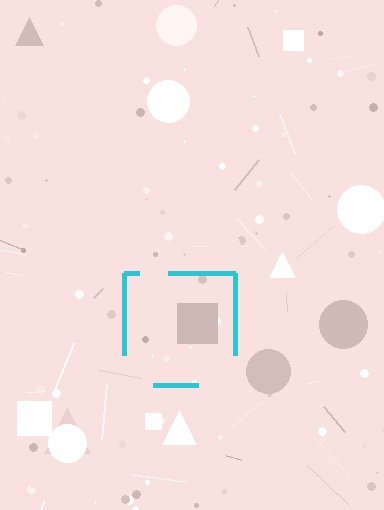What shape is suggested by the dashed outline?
The dashed outline suggests a square.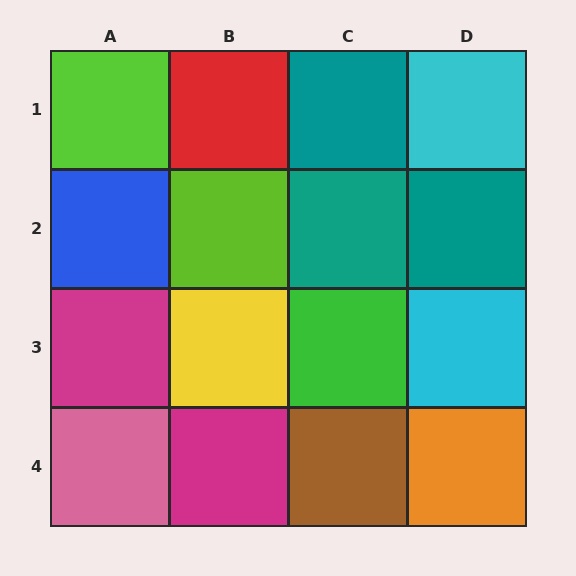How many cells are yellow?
1 cell is yellow.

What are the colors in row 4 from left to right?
Pink, magenta, brown, orange.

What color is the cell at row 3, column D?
Cyan.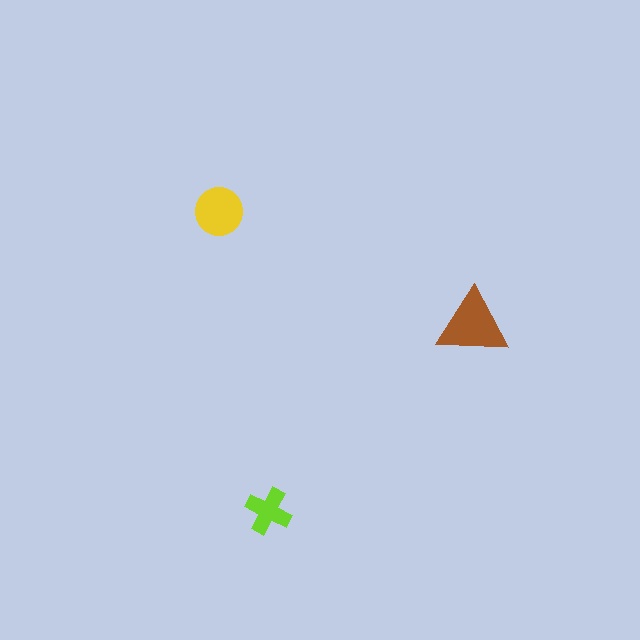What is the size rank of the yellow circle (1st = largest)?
2nd.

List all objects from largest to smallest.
The brown triangle, the yellow circle, the lime cross.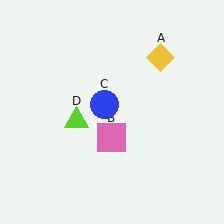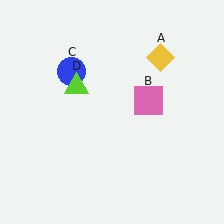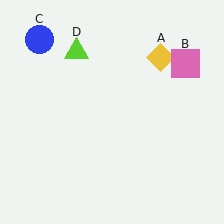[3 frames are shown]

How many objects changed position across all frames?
3 objects changed position: pink square (object B), blue circle (object C), lime triangle (object D).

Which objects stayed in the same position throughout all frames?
Yellow diamond (object A) remained stationary.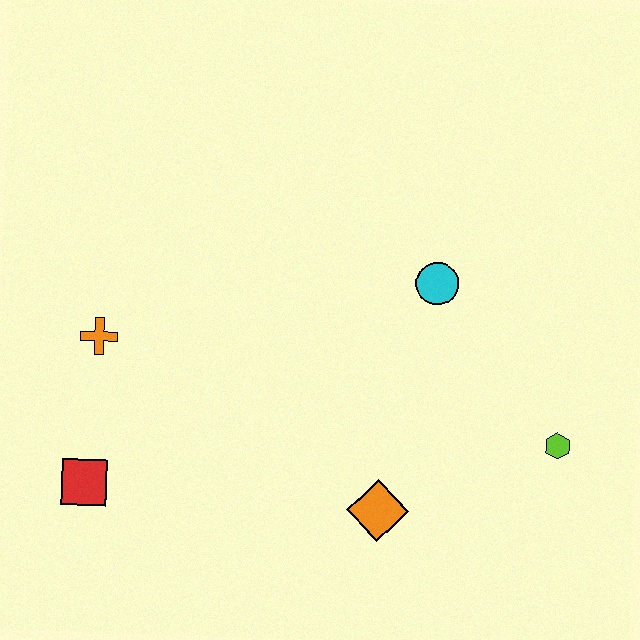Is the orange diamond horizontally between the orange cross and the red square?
No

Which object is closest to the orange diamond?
The lime hexagon is closest to the orange diamond.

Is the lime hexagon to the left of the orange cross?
No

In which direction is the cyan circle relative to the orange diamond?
The cyan circle is above the orange diamond.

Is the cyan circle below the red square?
No